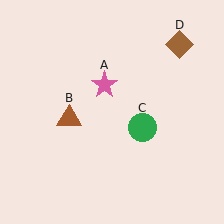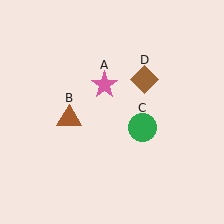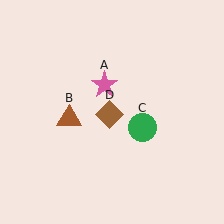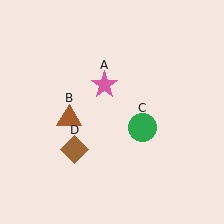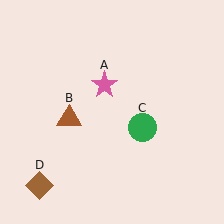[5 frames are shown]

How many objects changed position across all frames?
1 object changed position: brown diamond (object D).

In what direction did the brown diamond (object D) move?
The brown diamond (object D) moved down and to the left.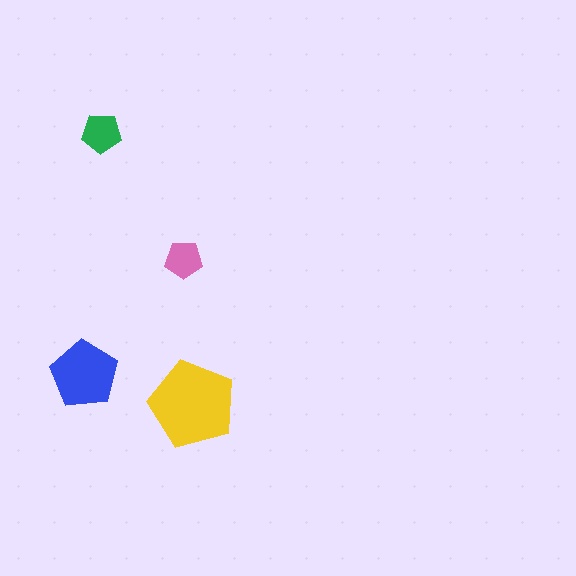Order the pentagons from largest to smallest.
the yellow one, the blue one, the green one, the pink one.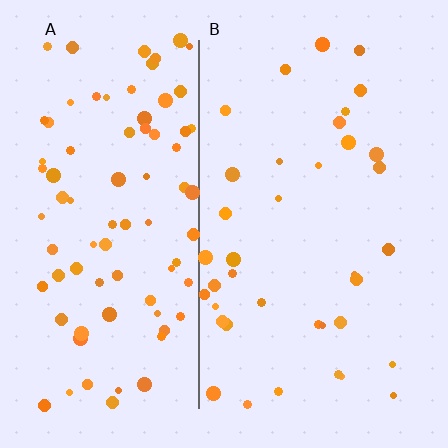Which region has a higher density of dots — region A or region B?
A (the left).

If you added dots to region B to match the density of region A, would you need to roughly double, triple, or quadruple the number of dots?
Approximately double.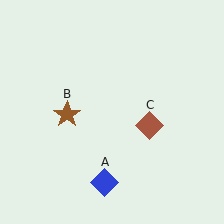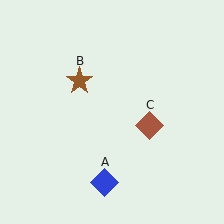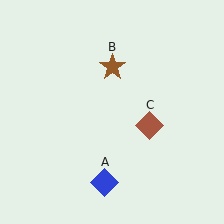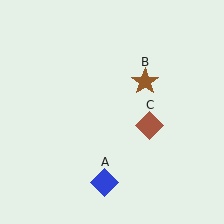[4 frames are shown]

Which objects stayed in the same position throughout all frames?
Blue diamond (object A) and brown diamond (object C) remained stationary.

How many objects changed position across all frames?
1 object changed position: brown star (object B).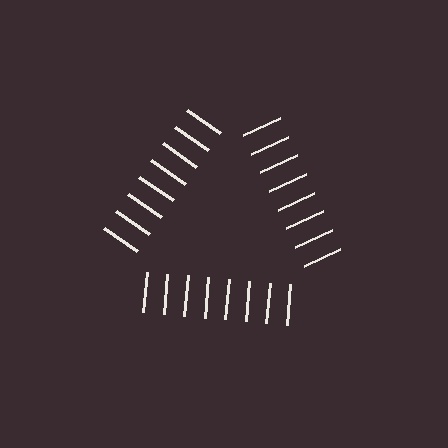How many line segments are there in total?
24 — 8 along each of the 3 edges.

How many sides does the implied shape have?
3 sides — the line-ends trace a triangle.